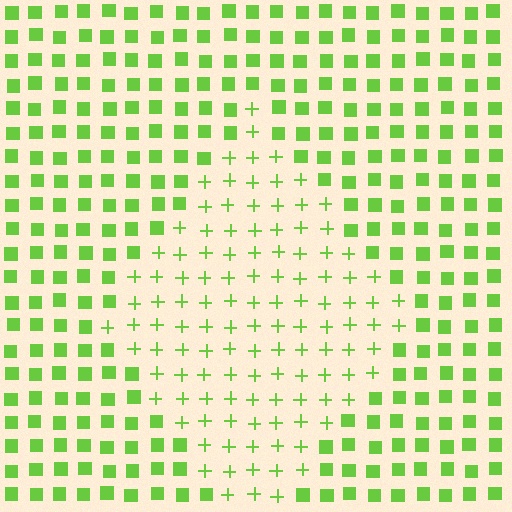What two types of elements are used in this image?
The image uses plus signs inside the diamond region and squares outside it.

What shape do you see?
I see a diamond.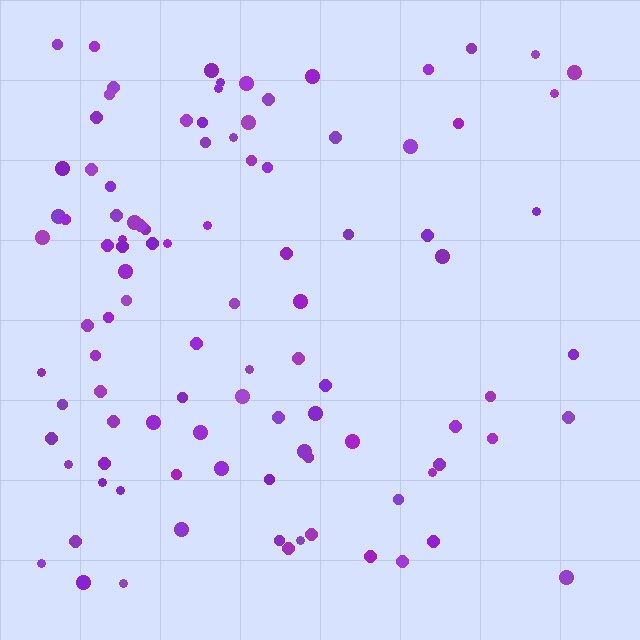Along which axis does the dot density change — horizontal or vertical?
Horizontal.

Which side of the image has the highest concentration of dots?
The left.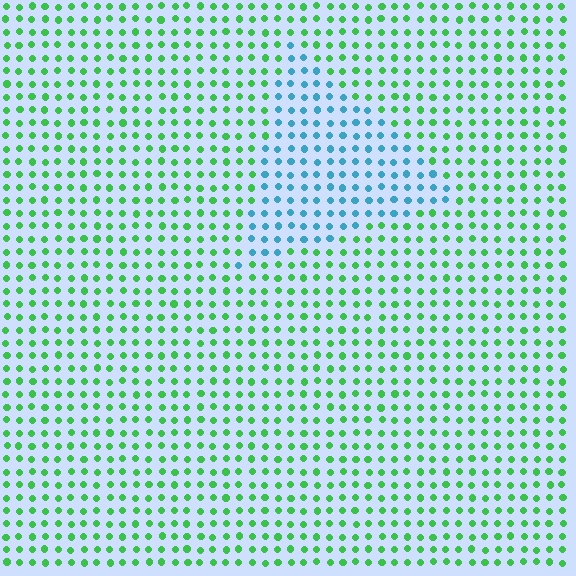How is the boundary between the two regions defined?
The boundary is defined purely by a slight shift in hue (about 65 degrees). Spacing, size, and orientation are identical on both sides.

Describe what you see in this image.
The image is filled with small green elements in a uniform arrangement. A triangle-shaped region is visible where the elements are tinted to a slightly different hue, forming a subtle color boundary.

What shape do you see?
I see a triangle.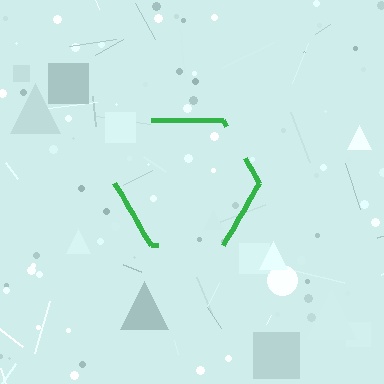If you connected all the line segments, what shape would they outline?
They would outline a hexagon.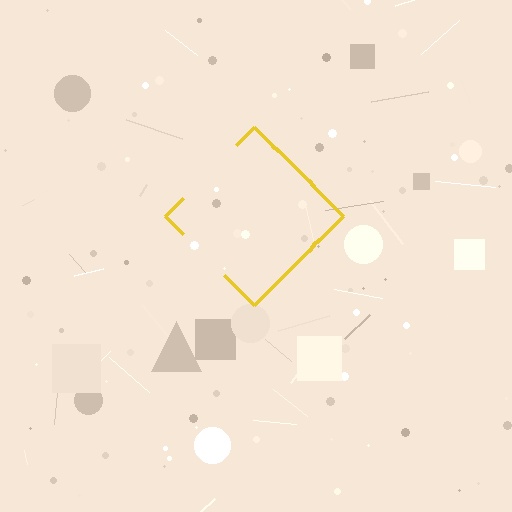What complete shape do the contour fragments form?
The contour fragments form a diamond.